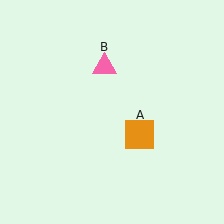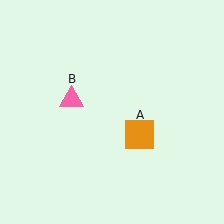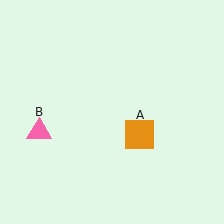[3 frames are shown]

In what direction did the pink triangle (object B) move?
The pink triangle (object B) moved down and to the left.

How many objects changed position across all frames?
1 object changed position: pink triangle (object B).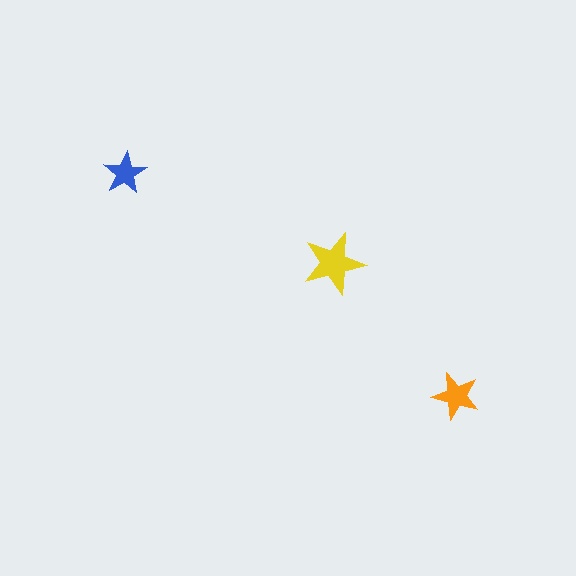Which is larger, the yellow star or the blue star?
The yellow one.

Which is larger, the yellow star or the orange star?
The yellow one.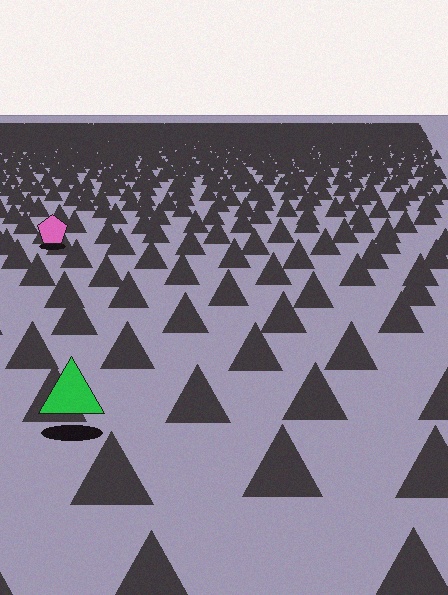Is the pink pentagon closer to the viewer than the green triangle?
No. The green triangle is closer — you can tell from the texture gradient: the ground texture is coarser near it.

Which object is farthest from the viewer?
The pink pentagon is farthest from the viewer. It appears smaller and the ground texture around it is denser.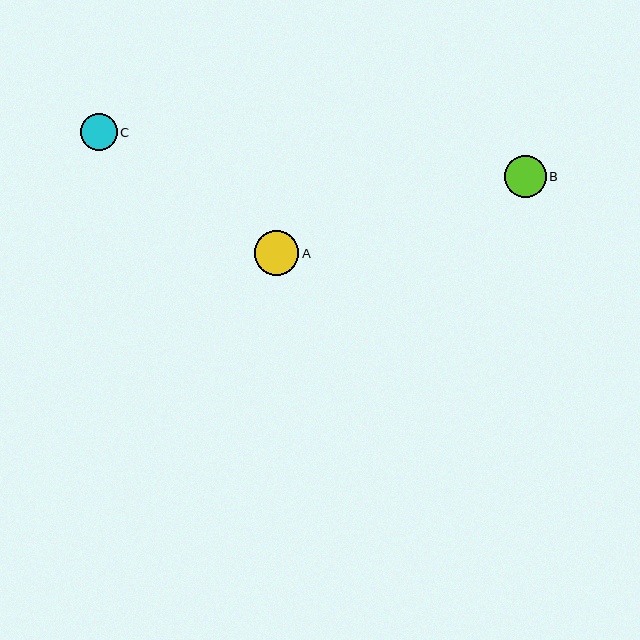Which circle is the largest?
Circle A is the largest with a size of approximately 45 pixels.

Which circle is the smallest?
Circle C is the smallest with a size of approximately 37 pixels.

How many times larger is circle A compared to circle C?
Circle A is approximately 1.2 times the size of circle C.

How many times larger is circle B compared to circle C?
Circle B is approximately 1.1 times the size of circle C.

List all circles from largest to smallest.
From largest to smallest: A, B, C.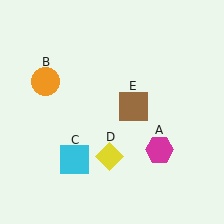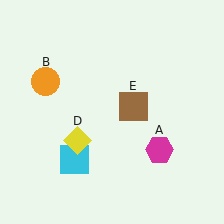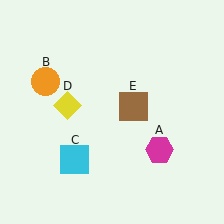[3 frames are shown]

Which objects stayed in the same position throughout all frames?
Magenta hexagon (object A) and orange circle (object B) and cyan square (object C) and brown square (object E) remained stationary.